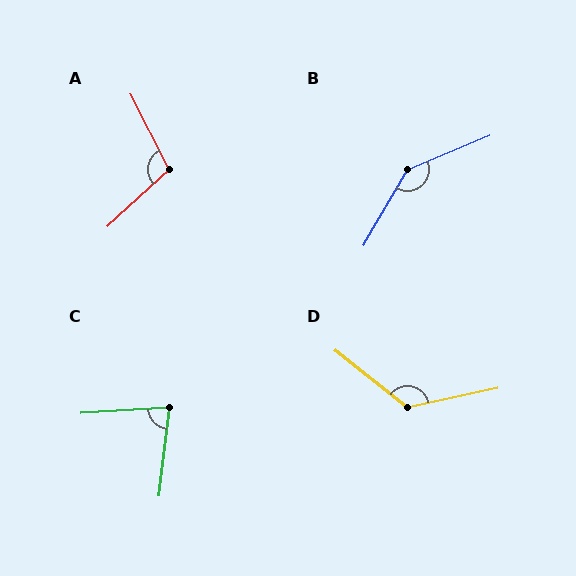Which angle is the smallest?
C, at approximately 80 degrees.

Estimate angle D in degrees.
Approximately 129 degrees.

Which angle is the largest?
B, at approximately 143 degrees.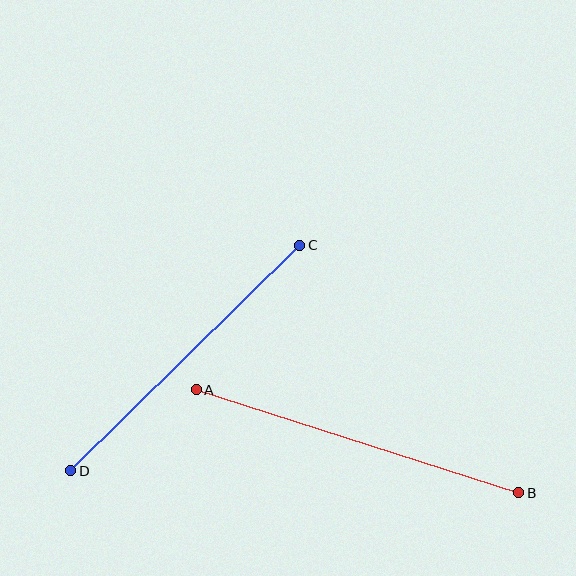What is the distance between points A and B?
The distance is approximately 338 pixels.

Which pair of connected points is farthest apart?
Points A and B are farthest apart.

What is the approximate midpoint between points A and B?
The midpoint is at approximately (357, 441) pixels.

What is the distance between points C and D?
The distance is approximately 321 pixels.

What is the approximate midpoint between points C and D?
The midpoint is at approximately (185, 358) pixels.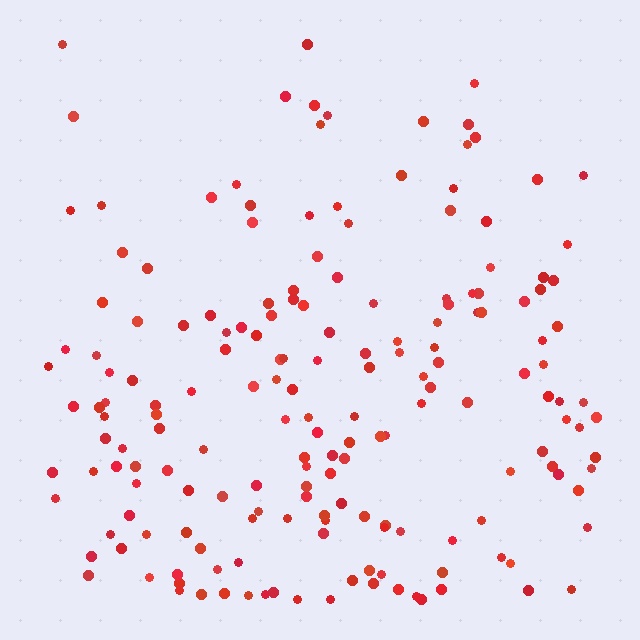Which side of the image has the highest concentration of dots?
The bottom.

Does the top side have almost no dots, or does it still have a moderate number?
Still a moderate number, just noticeably fewer than the bottom.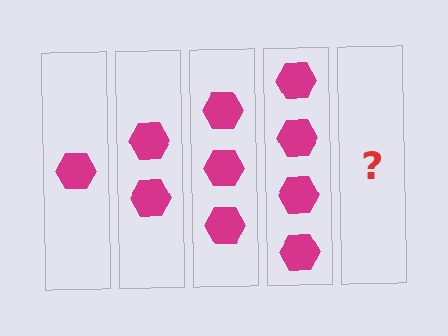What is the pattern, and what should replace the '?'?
The pattern is that each step adds one more hexagon. The '?' should be 5 hexagons.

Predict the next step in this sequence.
The next step is 5 hexagons.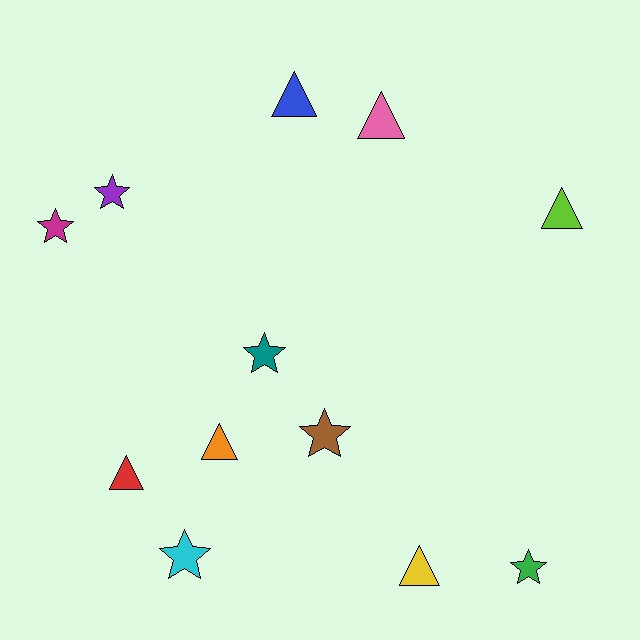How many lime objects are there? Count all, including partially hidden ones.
There is 1 lime object.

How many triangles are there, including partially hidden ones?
There are 6 triangles.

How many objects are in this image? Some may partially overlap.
There are 12 objects.